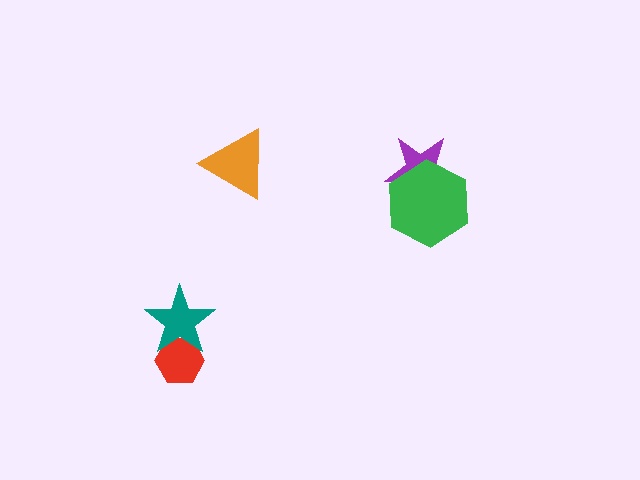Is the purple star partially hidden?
Yes, it is partially covered by another shape.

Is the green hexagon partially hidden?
No, no other shape covers it.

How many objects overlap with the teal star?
1 object overlaps with the teal star.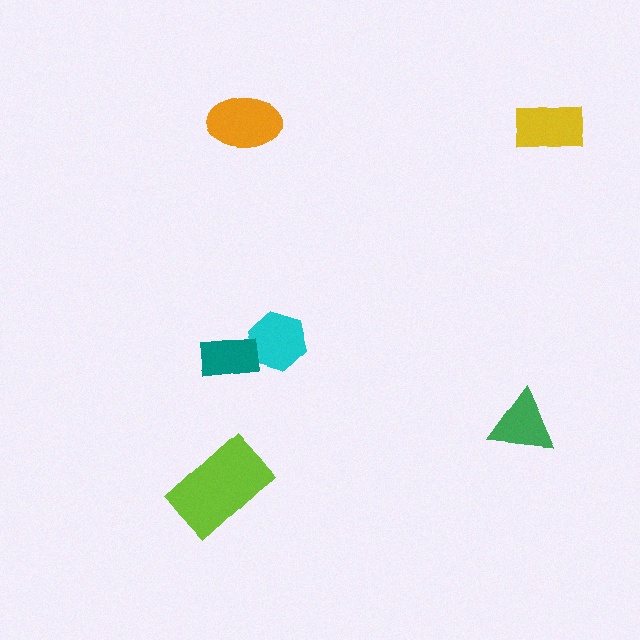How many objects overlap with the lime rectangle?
0 objects overlap with the lime rectangle.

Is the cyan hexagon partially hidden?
Yes, it is partially covered by another shape.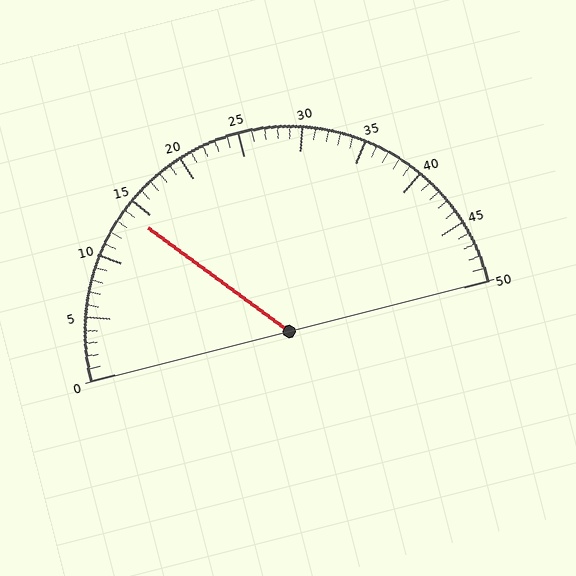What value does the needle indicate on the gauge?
The needle indicates approximately 14.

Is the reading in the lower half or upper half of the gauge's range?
The reading is in the lower half of the range (0 to 50).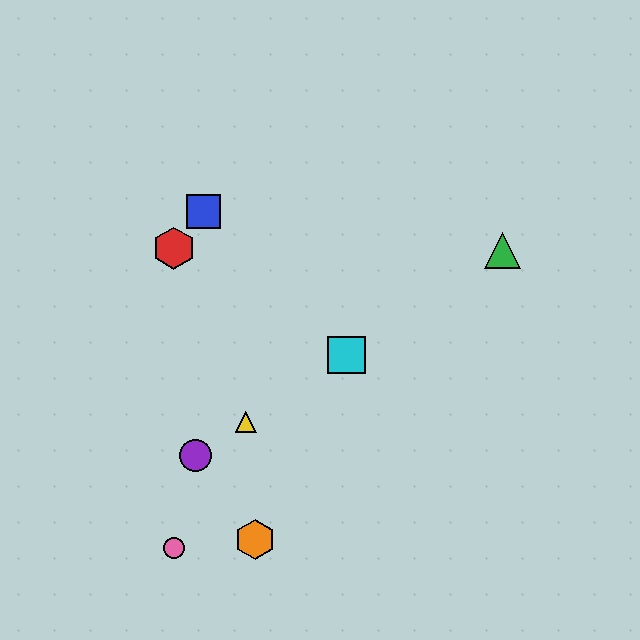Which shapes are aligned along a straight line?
The green triangle, the yellow triangle, the purple circle, the cyan square are aligned along a straight line.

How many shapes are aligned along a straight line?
4 shapes (the green triangle, the yellow triangle, the purple circle, the cyan square) are aligned along a straight line.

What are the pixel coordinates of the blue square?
The blue square is at (204, 212).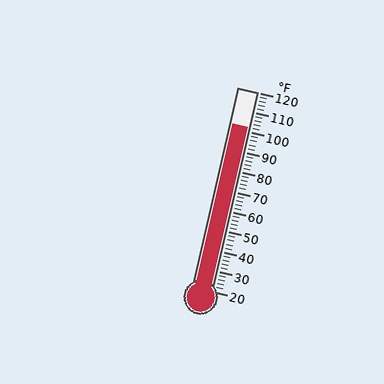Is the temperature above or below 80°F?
The temperature is above 80°F.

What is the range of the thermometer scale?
The thermometer scale ranges from 20°F to 120°F.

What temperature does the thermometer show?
The thermometer shows approximately 102°F.